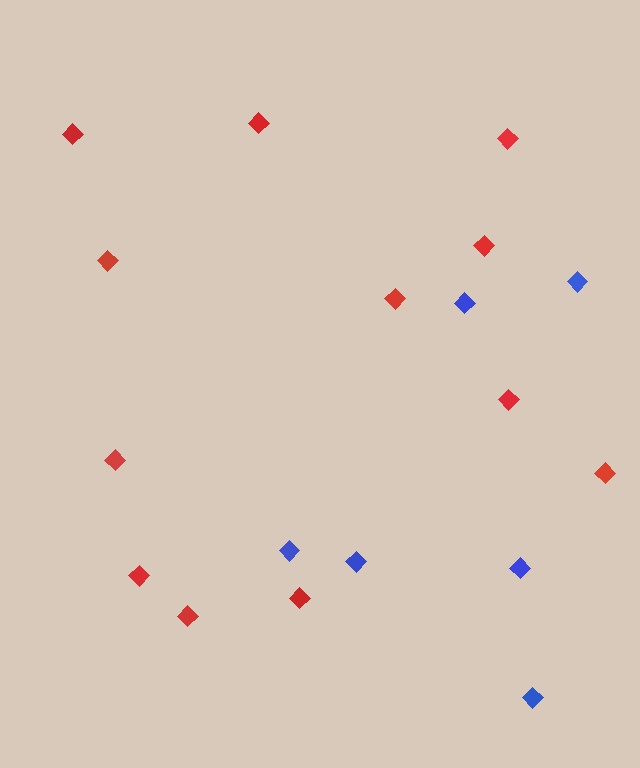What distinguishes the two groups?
There are 2 groups: one group of blue diamonds (6) and one group of red diamonds (12).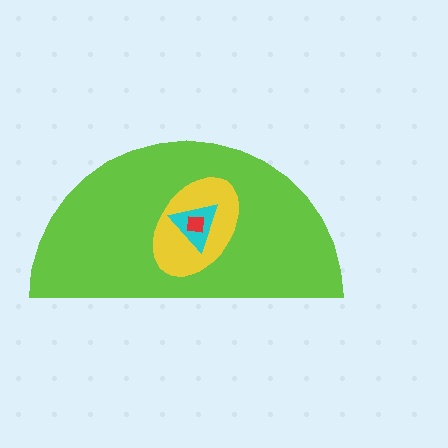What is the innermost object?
The red square.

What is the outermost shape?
The lime semicircle.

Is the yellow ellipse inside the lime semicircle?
Yes.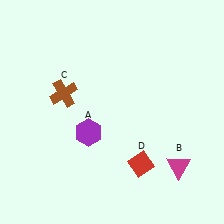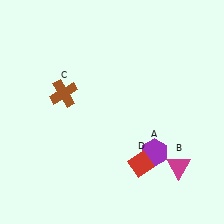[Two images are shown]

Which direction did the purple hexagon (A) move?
The purple hexagon (A) moved right.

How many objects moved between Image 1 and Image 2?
1 object moved between the two images.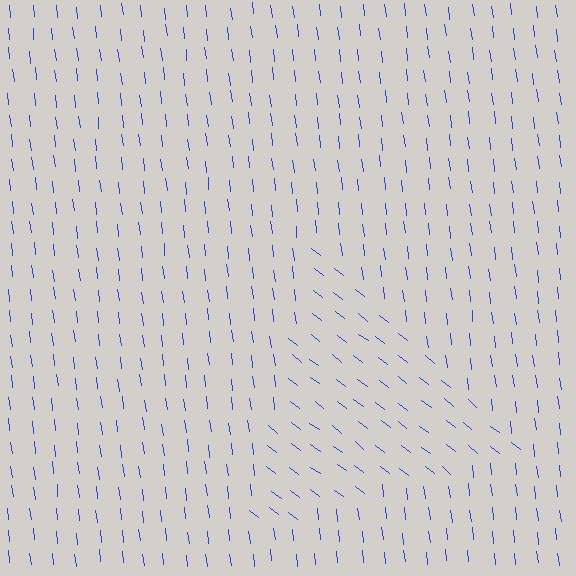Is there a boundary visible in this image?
Yes, there is a texture boundary formed by a change in line orientation.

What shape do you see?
I see a triangle.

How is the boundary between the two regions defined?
The boundary is defined purely by a change in line orientation (approximately 45 degrees difference). All lines are the same color and thickness.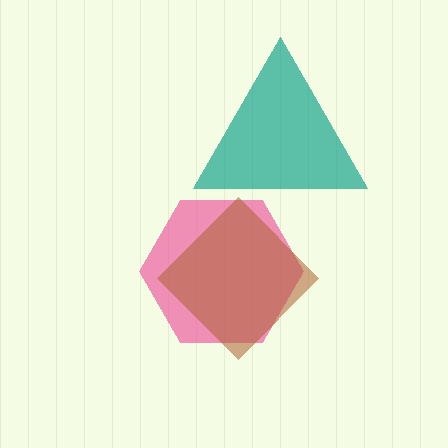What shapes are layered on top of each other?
The layered shapes are: a pink hexagon, a teal triangle, a brown diamond.